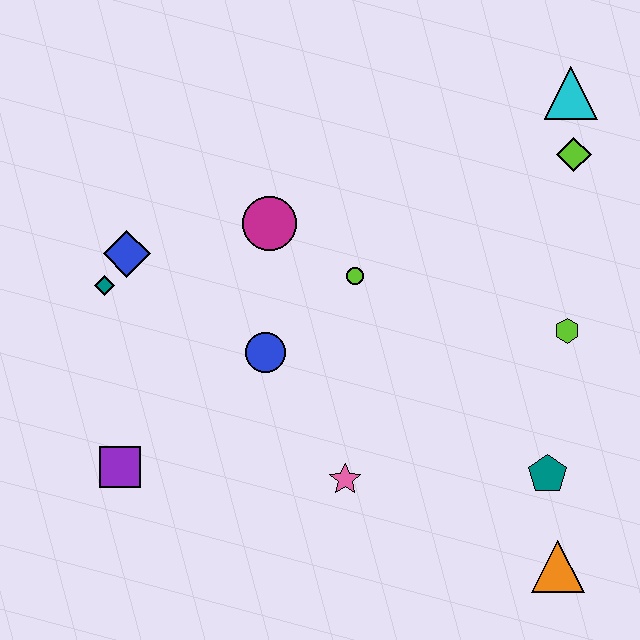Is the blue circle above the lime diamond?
No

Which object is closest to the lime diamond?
The cyan triangle is closest to the lime diamond.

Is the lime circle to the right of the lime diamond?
No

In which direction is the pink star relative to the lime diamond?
The pink star is below the lime diamond.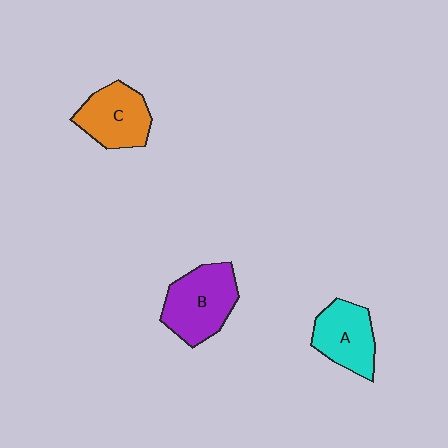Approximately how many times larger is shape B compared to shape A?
Approximately 1.2 times.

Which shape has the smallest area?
Shape A (cyan).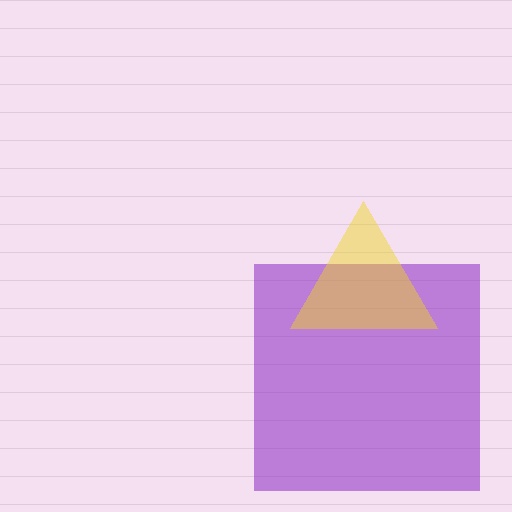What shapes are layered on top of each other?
The layered shapes are: a purple square, a yellow triangle.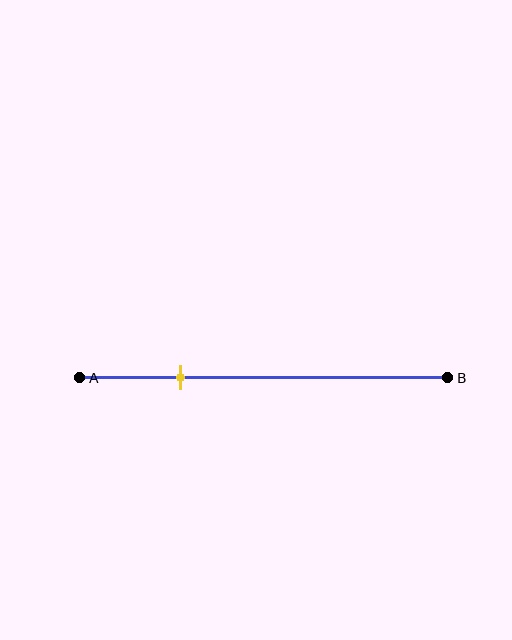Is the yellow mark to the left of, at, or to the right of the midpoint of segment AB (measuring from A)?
The yellow mark is to the left of the midpoint of segment AB.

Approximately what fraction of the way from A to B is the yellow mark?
The yellow mark is approximately 25% of the way from A to B.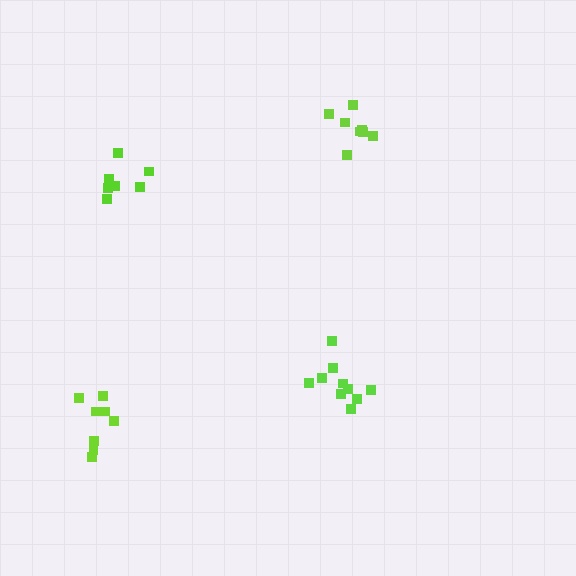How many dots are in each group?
Group 1: 7 dots, Group 2: 8 dots, Group 3: 8 dots, Group 4: 10 dots (33 total).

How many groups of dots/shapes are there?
There are 4 groups.